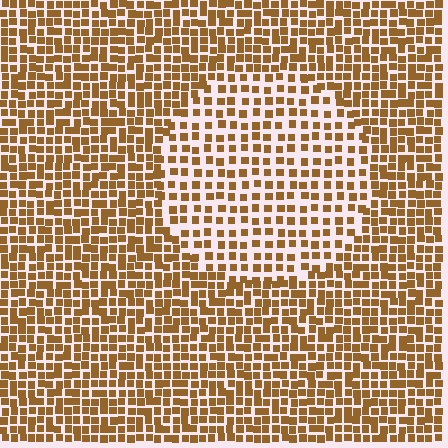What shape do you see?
I see a circle.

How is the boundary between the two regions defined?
The boundary is defined by a change in element density (approximately 1.7x ratio). All elements are the same color, size, and shape.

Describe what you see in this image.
The image contains small brown elements arranged at two different densities. A circle-shaped region is visible where the elements are less densely packed than the surrounding area.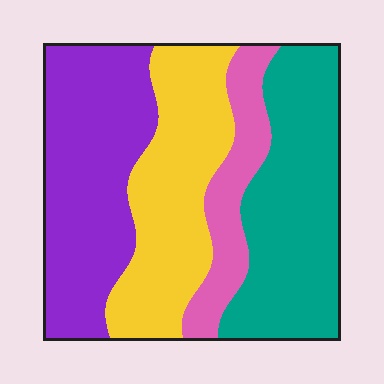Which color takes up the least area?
Pink, at roughly 15%.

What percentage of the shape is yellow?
Yellow covers 26% of the shape.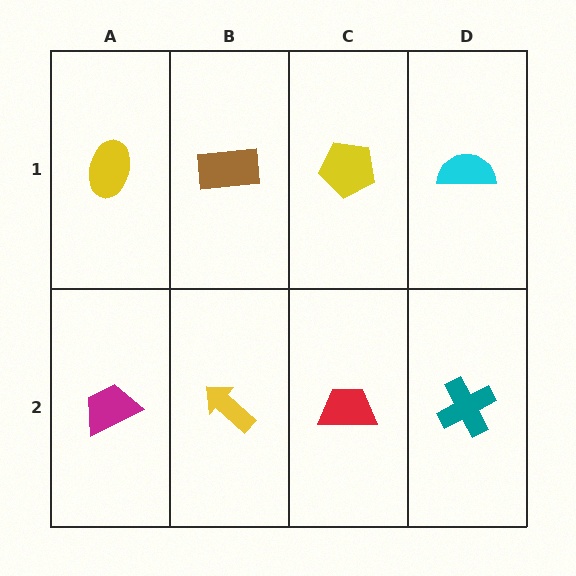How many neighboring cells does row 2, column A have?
2.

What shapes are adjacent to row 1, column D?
A teal cross (row 2, column D), a yellow pentagon (row 1, column C).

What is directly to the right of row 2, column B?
A red trapezoid.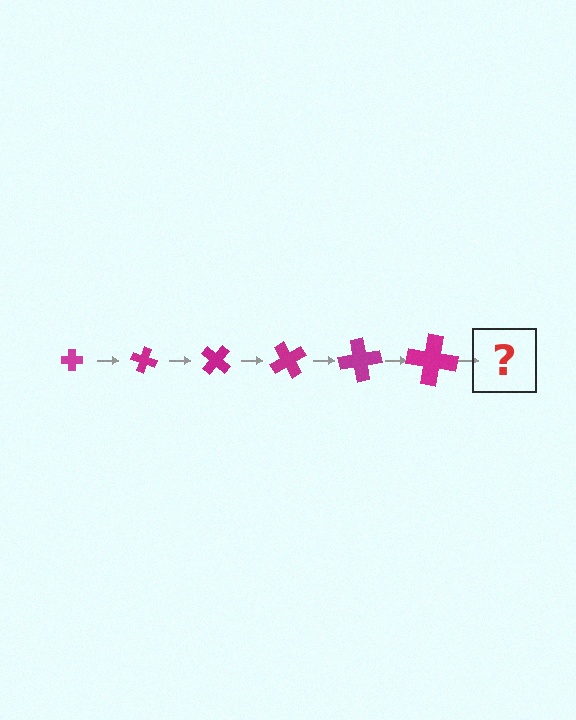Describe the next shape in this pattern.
It should be a cross, larger than the previous one and rotated 120 degrees from the start.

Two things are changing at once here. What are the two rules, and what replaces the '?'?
The two rules are that the cross grows larger each step and it rotates 20 degrees each step. The '?' should be a cross, larger than the previous one and rotated 120 degrees from the start.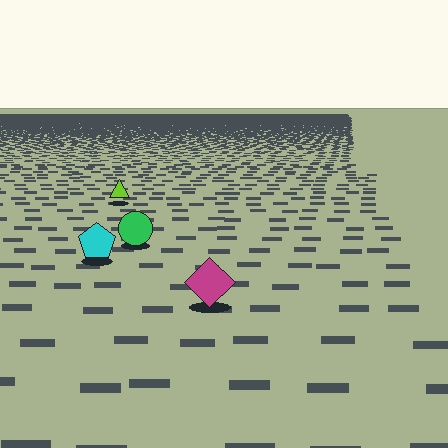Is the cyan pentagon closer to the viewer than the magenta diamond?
No. The magenta diamond is closer — you can tell from the texture gradient: the ground texture is coarser near it.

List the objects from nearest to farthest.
From nearest to farthest: the magenta diamond, the cyan pentagon, the green circle, the lime triangle.